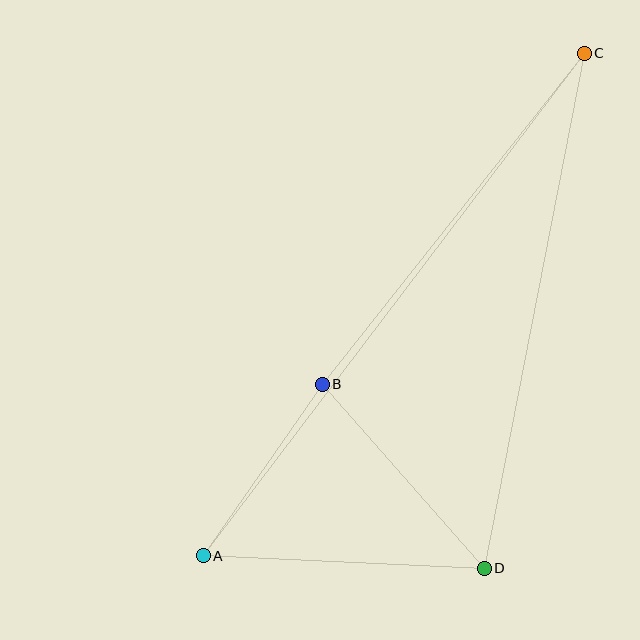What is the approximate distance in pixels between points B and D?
The distance between B and D is approximately 245 pixels.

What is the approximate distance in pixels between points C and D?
The distance between C and D is approximately 524 pixels.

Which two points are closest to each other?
Points A and B are closest to each other.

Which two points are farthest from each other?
Points A and C are farthest from each other.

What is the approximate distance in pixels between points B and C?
The distance between B and C is approximately 422 pixels.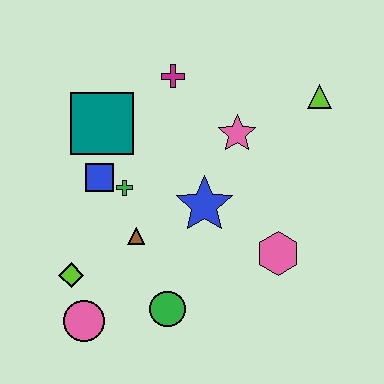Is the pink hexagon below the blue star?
Yes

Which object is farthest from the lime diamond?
The lime triangle is farthest from the lime diamond.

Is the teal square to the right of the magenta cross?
No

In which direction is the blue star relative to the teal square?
The blue star is to the right of the teal square.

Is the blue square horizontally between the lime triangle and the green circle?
No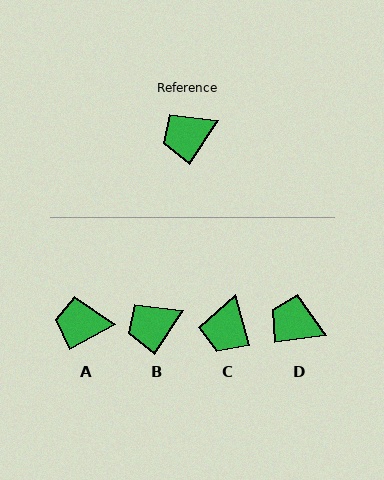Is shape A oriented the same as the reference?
No, it is off by about 27 degrees.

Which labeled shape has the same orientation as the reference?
B.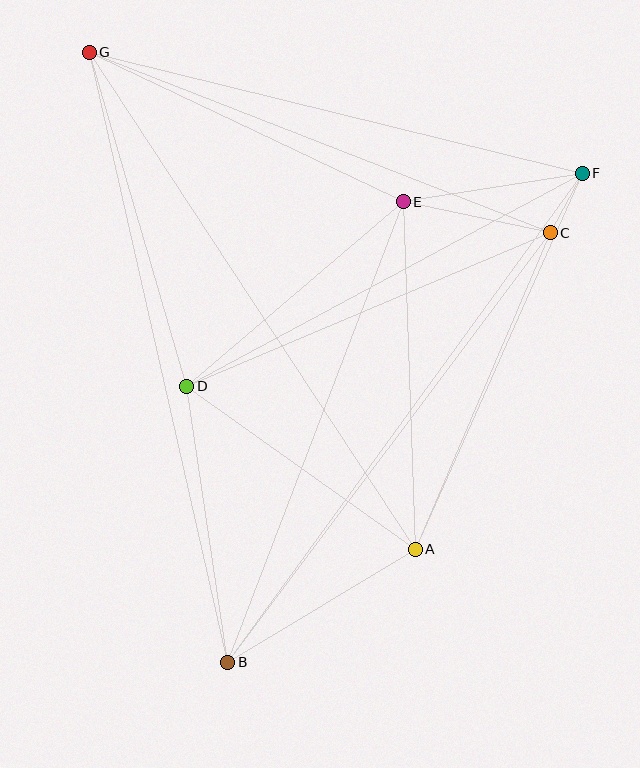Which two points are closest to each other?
Points C and F are closest to each other.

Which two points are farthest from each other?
Points B and G are farthest from each other.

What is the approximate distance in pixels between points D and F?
The distance between D and F is approximately 449 pixels.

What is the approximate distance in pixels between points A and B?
The distance between A and B is approximately 219 pixels.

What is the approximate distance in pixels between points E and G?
The distance between E and G is approximately 348 pixels.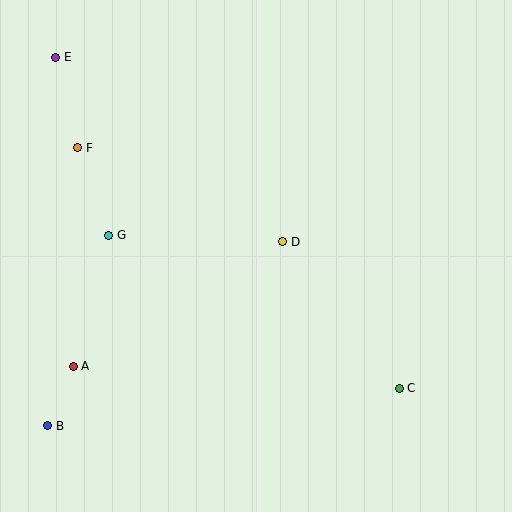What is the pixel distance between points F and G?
The distance between F and G is 93 pixels.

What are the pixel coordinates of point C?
Point C is at (399, 388).